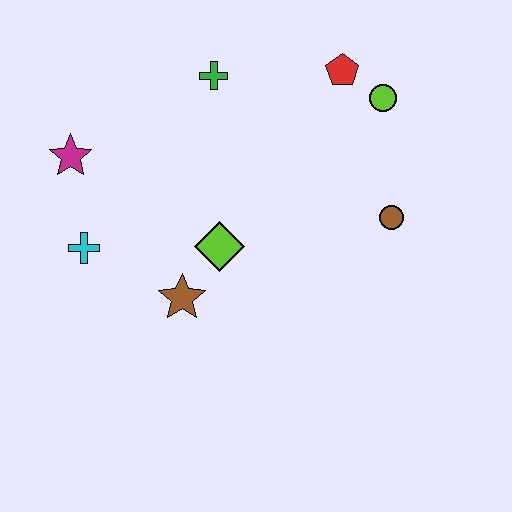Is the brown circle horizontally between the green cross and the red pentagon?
No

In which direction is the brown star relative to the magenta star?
The brown star is below the magenta star.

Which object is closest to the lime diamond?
The brown star is closest to the lime diamond.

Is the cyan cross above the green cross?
No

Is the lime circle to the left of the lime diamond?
No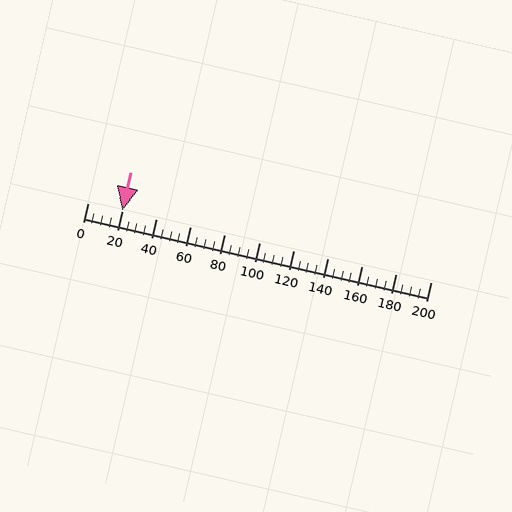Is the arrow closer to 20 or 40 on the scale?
The arrow is closer to 20.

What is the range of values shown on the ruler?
The ruler shows values from 0 to 200.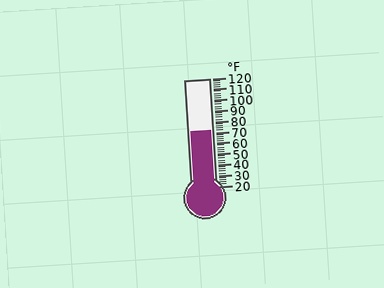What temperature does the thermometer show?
The thermometer shows approximately 72°F.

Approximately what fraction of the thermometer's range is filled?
The thermometer is filled to approximately 50% of its range.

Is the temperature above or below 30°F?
The temperature is above 30°F.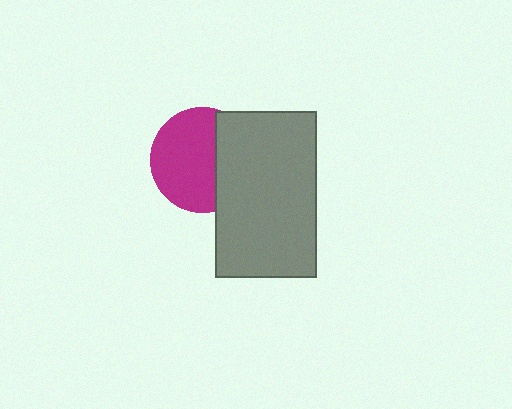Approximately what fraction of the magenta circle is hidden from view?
Roughly 34% of the magenta circle is hidden behind the gray rectangle.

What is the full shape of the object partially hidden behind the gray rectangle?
The partially hidden object is a magenta circle.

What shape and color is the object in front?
The object in front is a gray rectangle.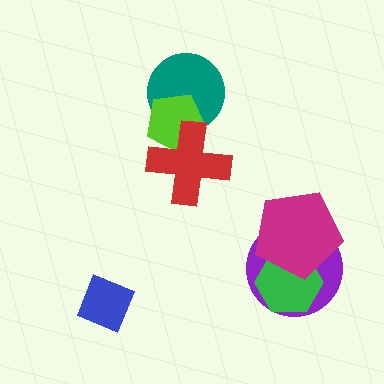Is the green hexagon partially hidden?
Yes, it is partially covered by another shape.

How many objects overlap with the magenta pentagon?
2 objects overlap with the magenta pentagon.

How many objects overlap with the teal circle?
2 objects overlap with the teal circle.